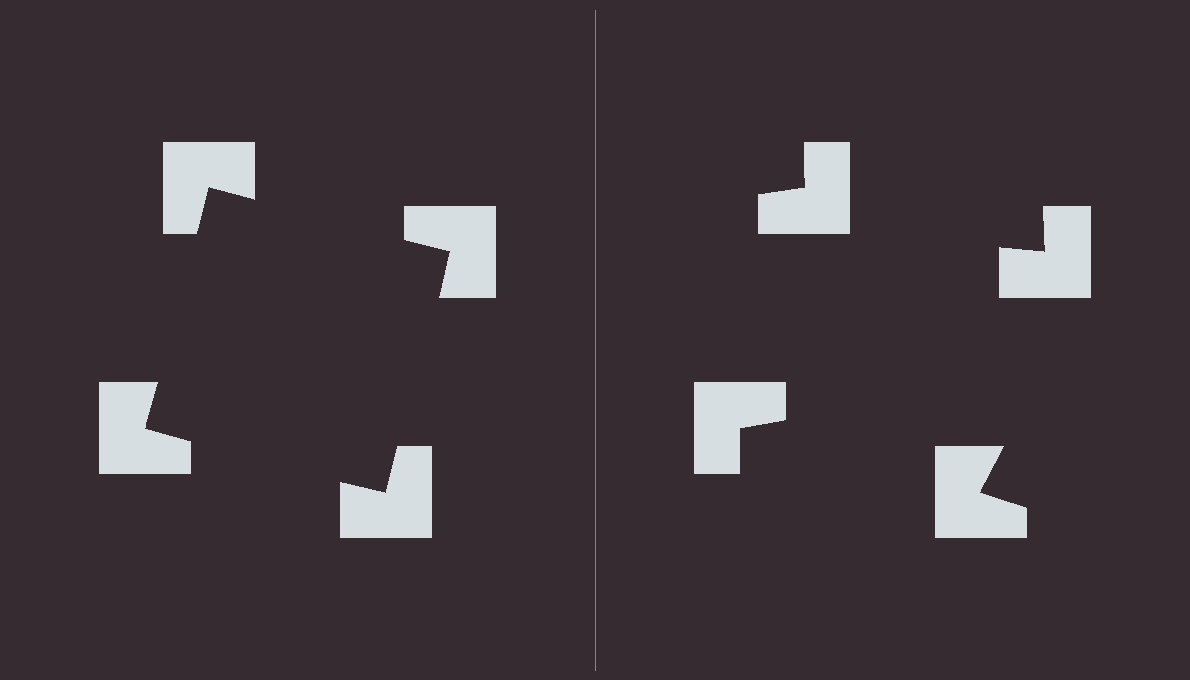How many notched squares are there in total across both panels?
8 — 4 on each side.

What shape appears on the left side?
An illusory square.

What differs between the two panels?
The notched squares are positioned identically on both sides; only the wedge orientations differ. On the left they align to a square; on the right they are misaligned.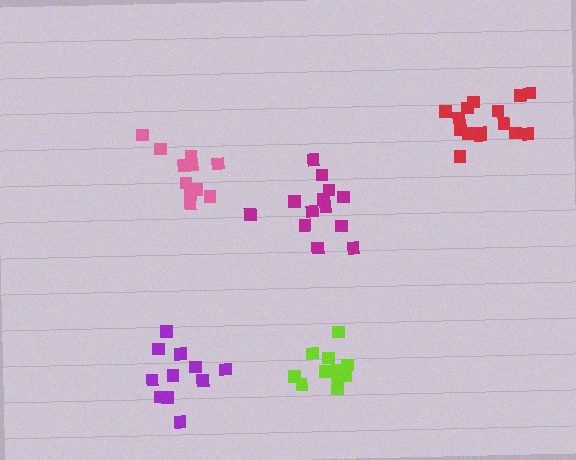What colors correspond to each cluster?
The clusters are colored: lime, purple, magenta, red, pink.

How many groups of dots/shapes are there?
There are 5 groups.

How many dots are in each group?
Group 1: 11 dots, Group 2: 11 dots, Group 3: 13 dots, Group 4: 15 dots, Group 5: 11 dots (61 total).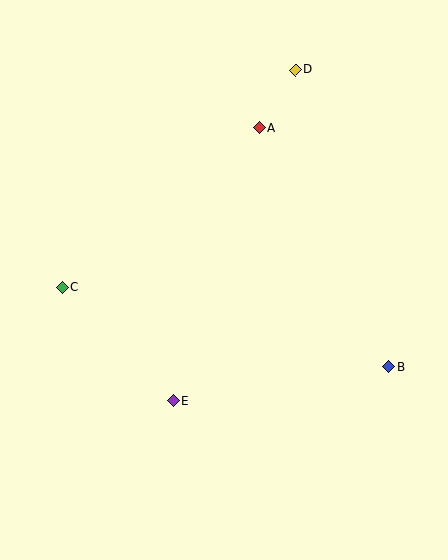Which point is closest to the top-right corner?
Point D is closest to the top-right corner.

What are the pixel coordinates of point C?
Point C is at (62, 287).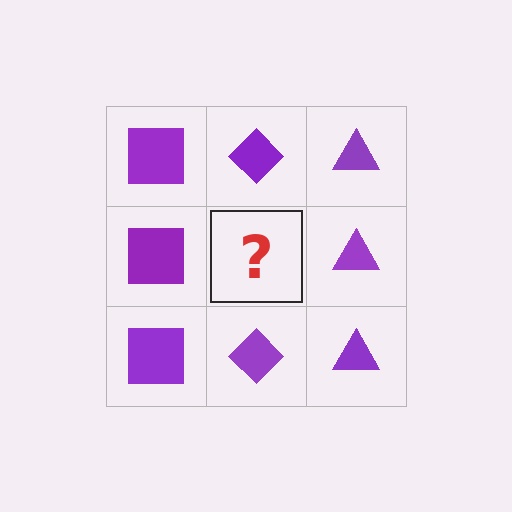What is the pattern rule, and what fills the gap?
The rule is that each column has a consistent shape. The gap should be filled with a purple diamond.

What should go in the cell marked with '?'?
The missing cell should contain a purple diamond.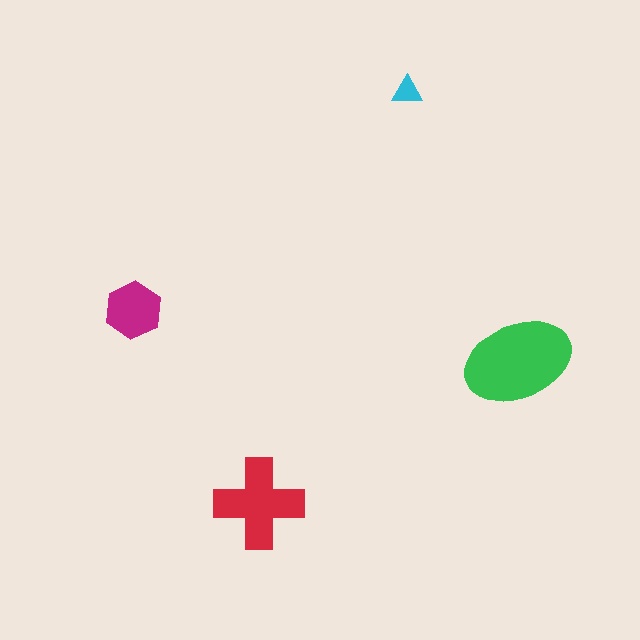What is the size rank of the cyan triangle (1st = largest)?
4th.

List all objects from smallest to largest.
The cyan triangle, the magenta hexagon, the red cross, the green ellipse.